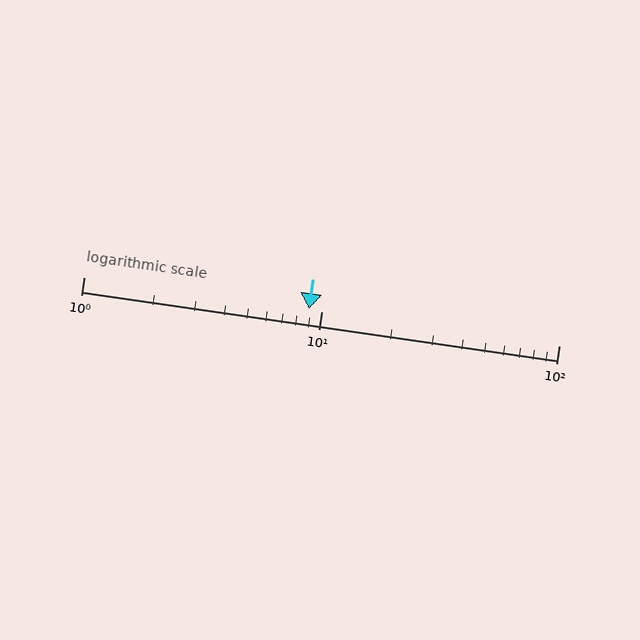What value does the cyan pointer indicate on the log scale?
The pointer indicates approximately 8.9.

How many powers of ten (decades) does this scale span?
The scale spans 2 decades, from 1 to 100.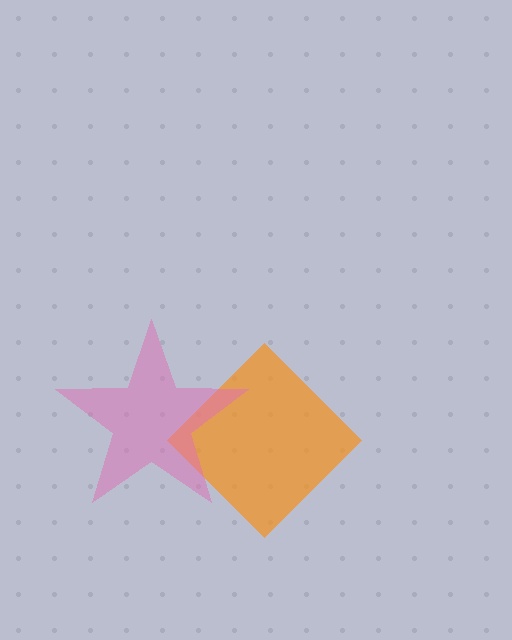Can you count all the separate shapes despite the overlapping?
Yes, there are 2 separate shapes.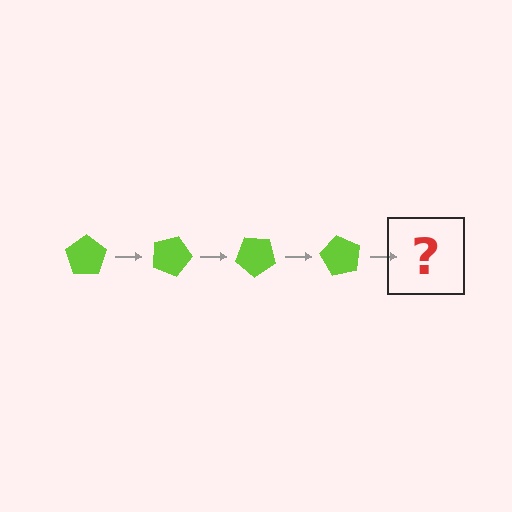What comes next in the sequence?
The next element should be a lime pentagon rotated 80 degrees.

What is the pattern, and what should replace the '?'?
The pattern is that the pentagon rotates 20 degrees each step. The '?' should be a lime pentagon rotated 80 degrees.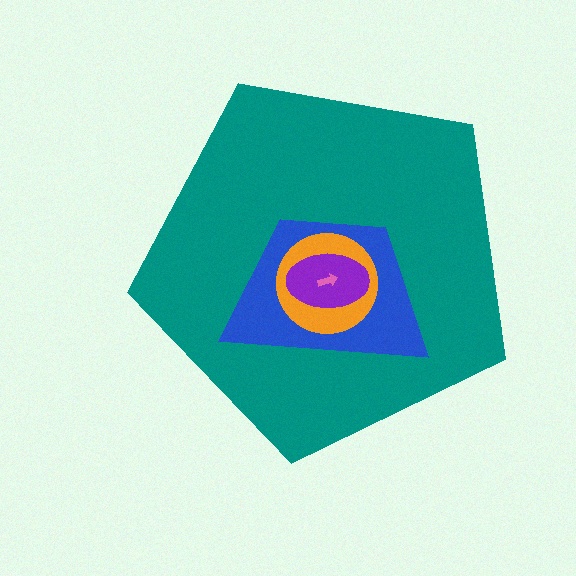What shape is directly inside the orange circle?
The purple ellipse.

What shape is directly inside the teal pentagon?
The blue trapezoid.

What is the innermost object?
The pink arrow.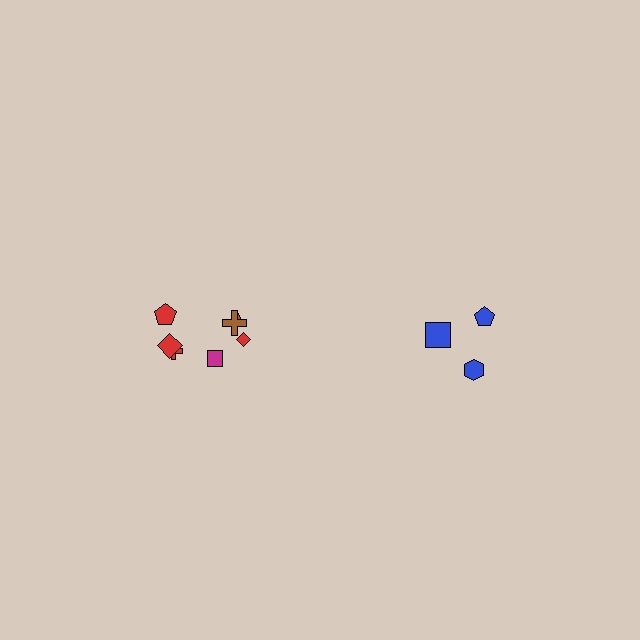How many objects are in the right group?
There are 3 objects.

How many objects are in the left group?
There are 7 objects.